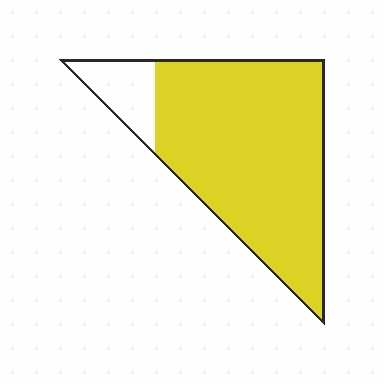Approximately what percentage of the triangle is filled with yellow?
Approximately 85%.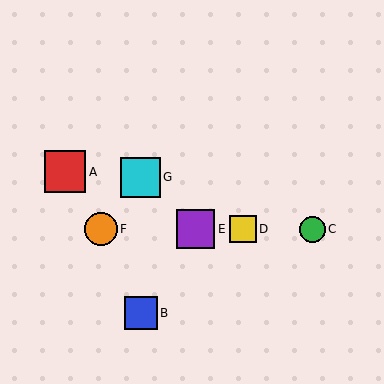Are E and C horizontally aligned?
Yes, both are at y≈229.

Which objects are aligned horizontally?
Objects C, D, E, F are aligned horizontally.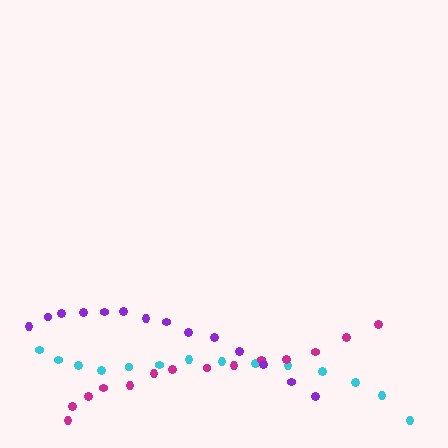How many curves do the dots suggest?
There are 3 distinct paths.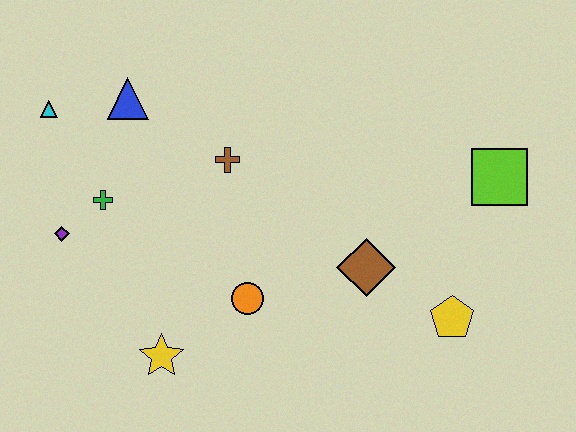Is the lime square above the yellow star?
Yes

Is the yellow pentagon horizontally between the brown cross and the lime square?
Yes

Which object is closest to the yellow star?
The orange circle is closest to the yellow star.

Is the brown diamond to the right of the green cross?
Yes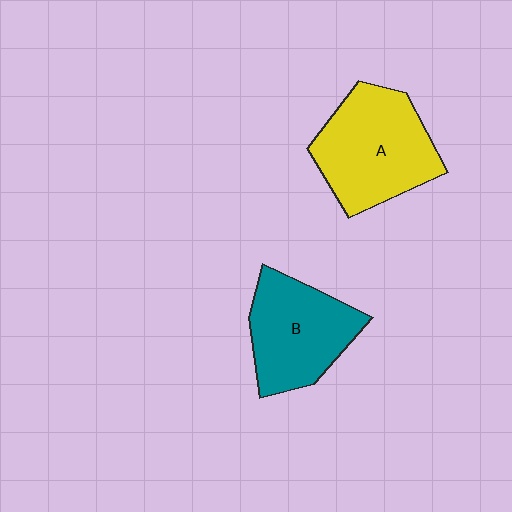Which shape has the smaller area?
Shape B (teal).